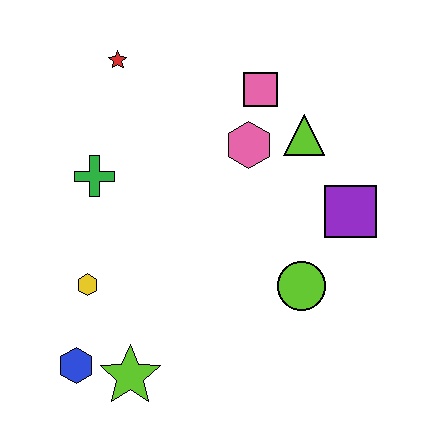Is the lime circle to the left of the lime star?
No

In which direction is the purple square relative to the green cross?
The purple square is to the right of the green cross.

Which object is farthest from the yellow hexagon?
The purple square is farthest from the yellow hexagon.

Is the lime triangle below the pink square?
Yes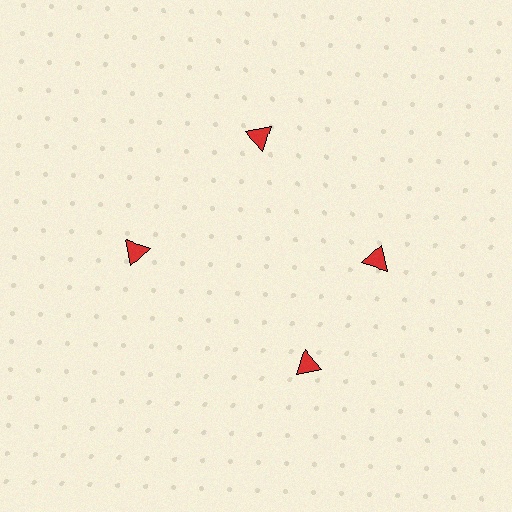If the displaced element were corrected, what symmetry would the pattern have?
It would have 4-fold rotational symmetry — the pattern would map onto itself every 90 degrees.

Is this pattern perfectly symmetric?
No. The 4 red triangles are arranged in a ring, but one element near the 6 o'clock position is rotated out of alignment along the ring, breaking the 4-fold rotational symmetry.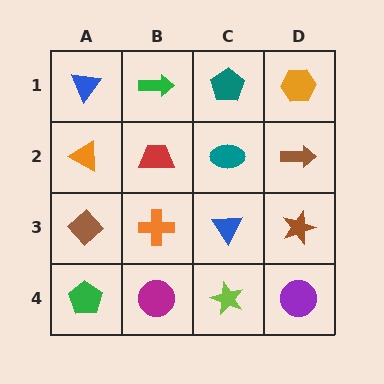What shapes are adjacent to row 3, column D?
A brown arrow (row 2, column D), a purple circle (row 4, column D), a blue triangle (row 3, column C).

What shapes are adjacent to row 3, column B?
A red trapezoid (row 2, column B), a magenta circle (row 4, column B), a brown diamond (row 3, column A), a blue triangle (row 3, column C).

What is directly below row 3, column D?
A purple circle.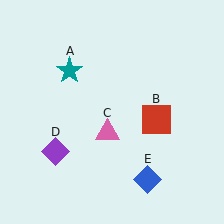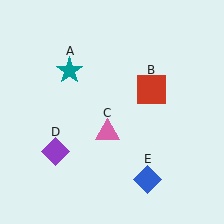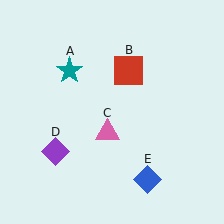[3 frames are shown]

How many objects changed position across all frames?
1 object changed position: red square (object B).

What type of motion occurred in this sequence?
The red square (object B) rotated counterclockwise around the center of the scene.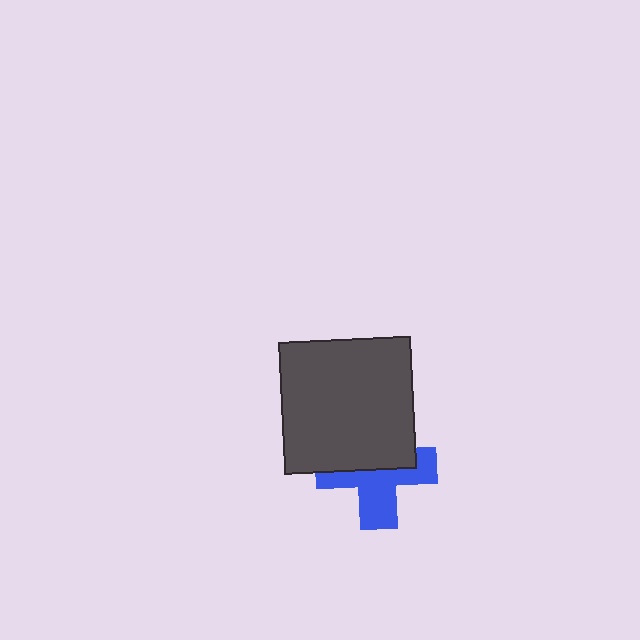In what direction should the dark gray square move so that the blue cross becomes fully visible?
The dark gray square should move up. That is the shortest direction to clear the overlap and leave the blue cross fully visible.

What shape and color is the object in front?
The object in front is a dark gray square.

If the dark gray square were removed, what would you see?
You would see the complete blue cross.